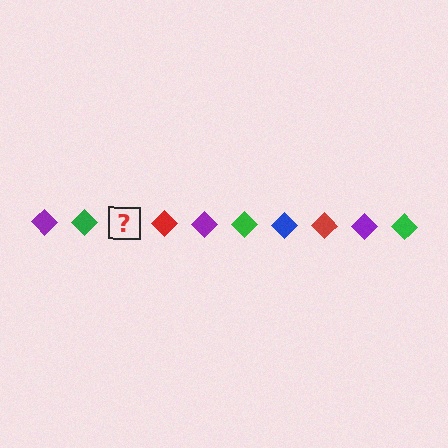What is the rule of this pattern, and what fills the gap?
The rule is that the pattern cycles through purple, green, blue, red diamonds. The gap should be filled with a blue diamond.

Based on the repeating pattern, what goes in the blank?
The blank should be a blue diamond.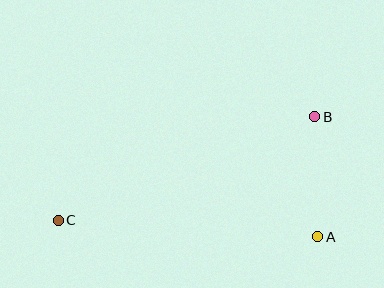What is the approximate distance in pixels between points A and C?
The distance between A and C is approximately 260 pixels.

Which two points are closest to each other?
Points A and B are closest to each other.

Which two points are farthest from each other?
Points B and C are farthest from each other.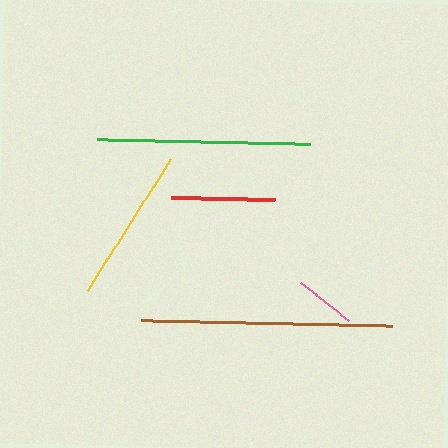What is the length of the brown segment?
The brown segment is approximately 251 pixels long.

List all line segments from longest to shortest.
From longest to shortest: brown, green, yellow, red, pink.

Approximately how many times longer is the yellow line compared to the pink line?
The yellow line is approximately 2.5 times the length of the pink line.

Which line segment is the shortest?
The pink line is the shortest at approximately 62 pixels.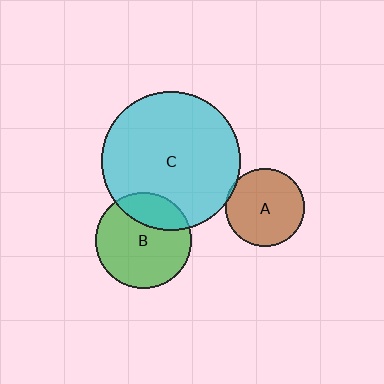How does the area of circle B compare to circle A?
Approximately 1.5 times.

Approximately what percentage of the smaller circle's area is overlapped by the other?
Approximately 5%.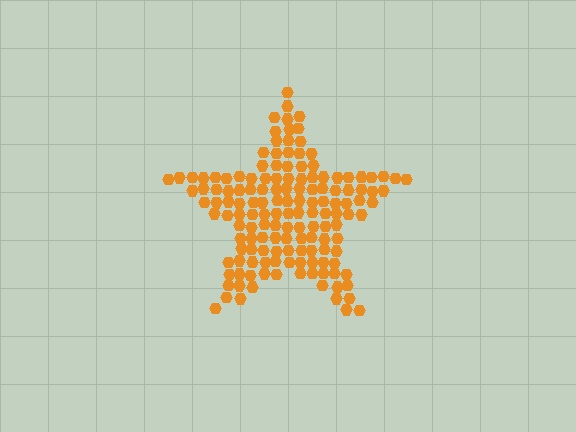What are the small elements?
The small elements are hexagons.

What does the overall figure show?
The overall figure shows a star.